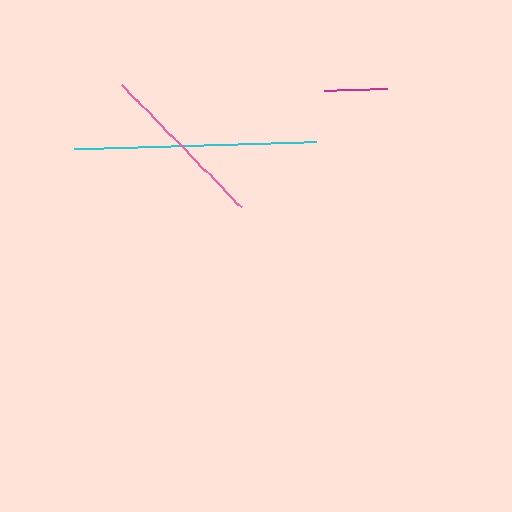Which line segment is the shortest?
The magenta line is the shortest at approximately 63 pixels.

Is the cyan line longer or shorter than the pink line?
The cyan line is longer than the pink line.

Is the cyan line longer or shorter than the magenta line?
The cyan line is longer than the magenta line.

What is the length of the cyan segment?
The cyan segment is approximately 242 pixels long.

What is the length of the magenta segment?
The magenta segment is approximately 63 pixels long.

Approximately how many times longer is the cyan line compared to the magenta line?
The cyan line is approximately 3.8 times the length of the magenta line.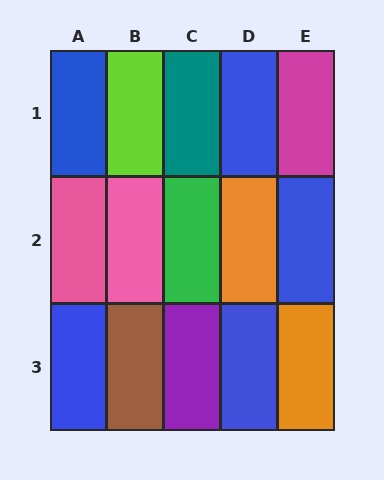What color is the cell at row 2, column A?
Pink.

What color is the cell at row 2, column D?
Orange.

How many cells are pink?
2 cells are pink.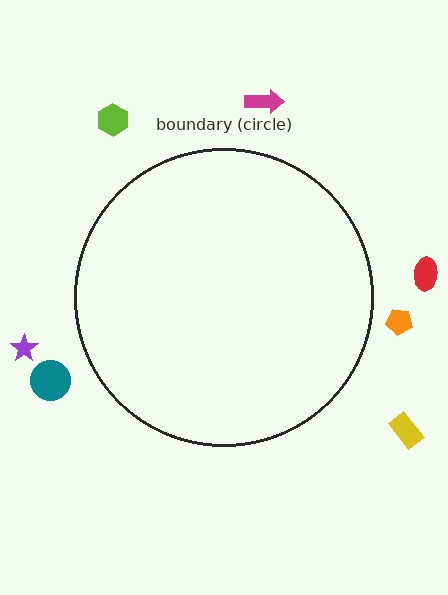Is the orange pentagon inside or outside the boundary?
Outside.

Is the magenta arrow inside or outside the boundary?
Outside.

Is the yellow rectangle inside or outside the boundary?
Outside.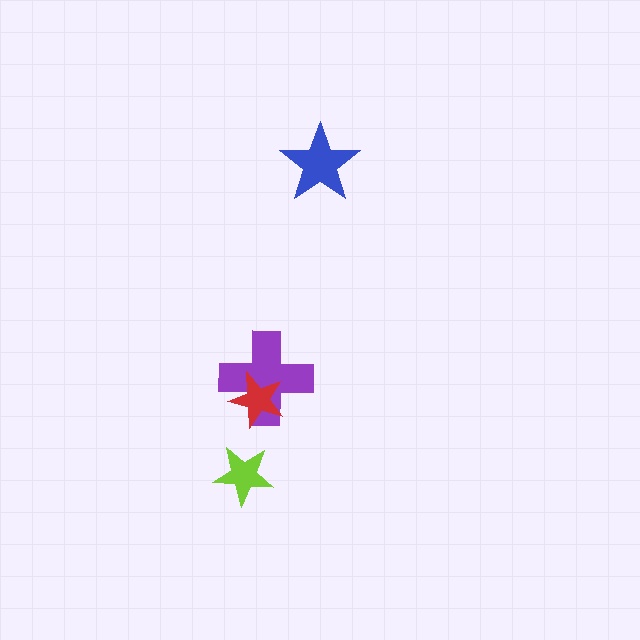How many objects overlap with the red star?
1 object overlaps with the red star.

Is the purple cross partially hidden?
Yes, it is partially covered by another shape.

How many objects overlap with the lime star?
0 objects overlap with the lime star.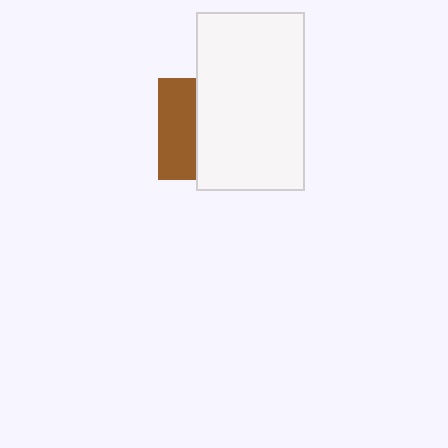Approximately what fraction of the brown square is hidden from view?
Roughly 63% of the brown square is hidden behind the white rectangle.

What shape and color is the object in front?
The object in front is a white rectangle.